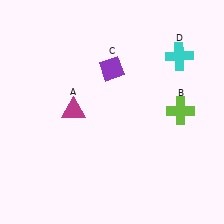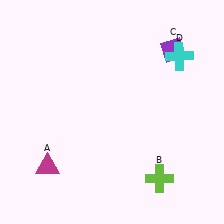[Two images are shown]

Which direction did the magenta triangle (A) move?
The magenta triangle (A) moved down.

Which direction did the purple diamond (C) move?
The purple diamond (C) moved right.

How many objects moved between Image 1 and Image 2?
3 objects moved between the two images.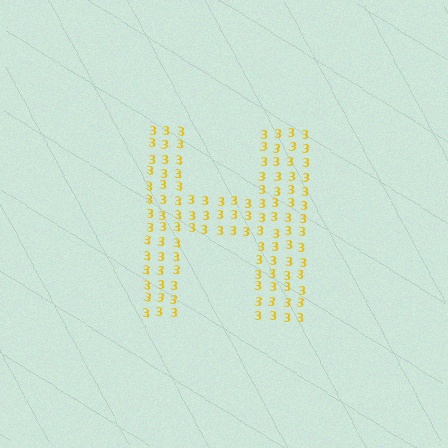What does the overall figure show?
The overall figure shows the letter H.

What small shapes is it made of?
It is made of small digit 3's.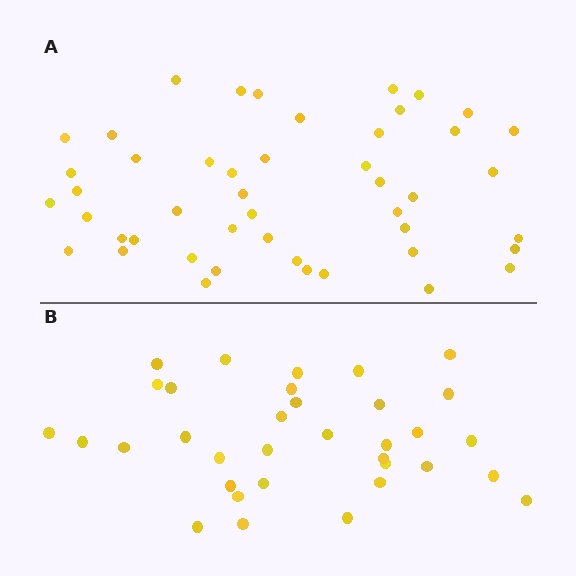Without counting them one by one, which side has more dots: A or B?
Region A (the top region) has more dots.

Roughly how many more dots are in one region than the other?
Region A has approximately 15 more dots than region B.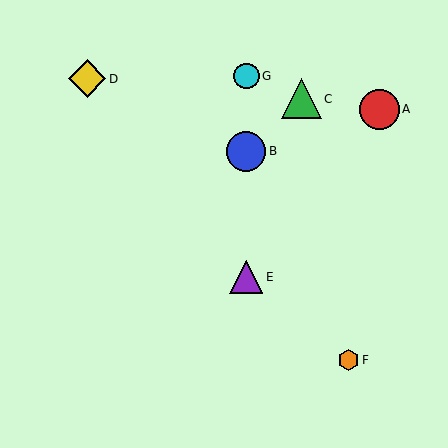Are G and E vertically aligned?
Yes, both are at x≈246.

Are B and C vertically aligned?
No, B is at x≈246 and C is at x≈301.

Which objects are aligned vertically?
Objects B, E, G are aligned vertically.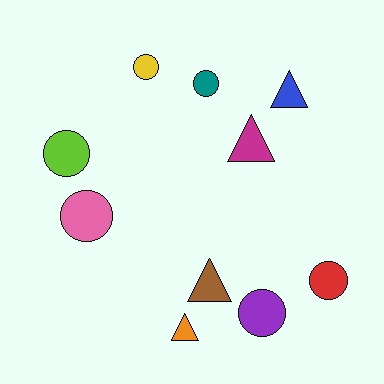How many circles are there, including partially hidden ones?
There are 6 circles.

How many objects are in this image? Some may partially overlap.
There are 10 objects.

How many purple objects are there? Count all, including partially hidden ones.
There is 1 purple object.